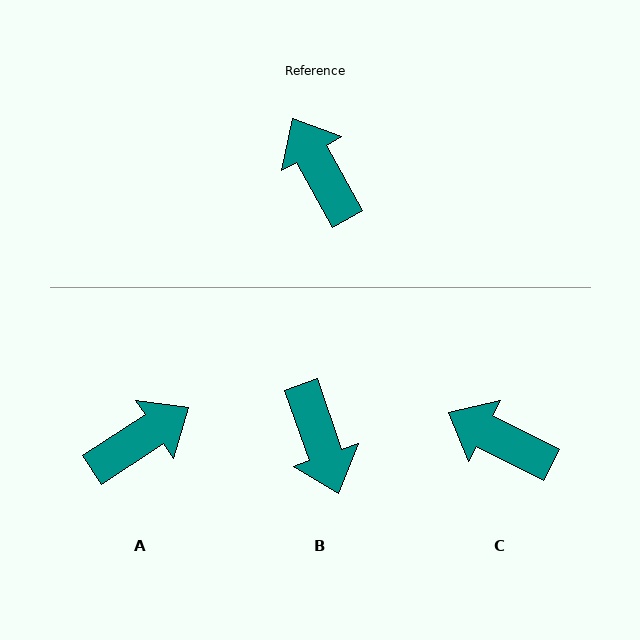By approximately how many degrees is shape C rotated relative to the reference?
Approximately 34 degrees counter-clockwise.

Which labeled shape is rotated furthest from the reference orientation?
B, about 170 degrees away.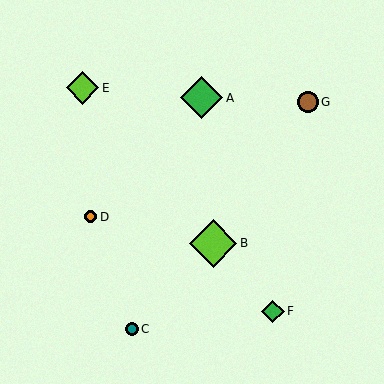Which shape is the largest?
The lime diamond (labeled B) is the largest.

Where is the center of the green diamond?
The center of the green diamond is at (202, 98).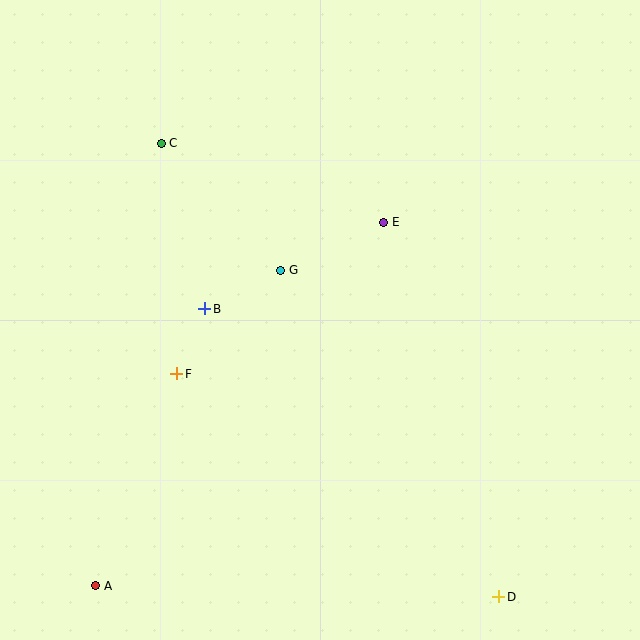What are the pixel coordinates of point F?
Point F is at (177, 374).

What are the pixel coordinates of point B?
Point B is at (205, 309).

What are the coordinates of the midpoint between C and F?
The midpoint between C and F is at (169, 259).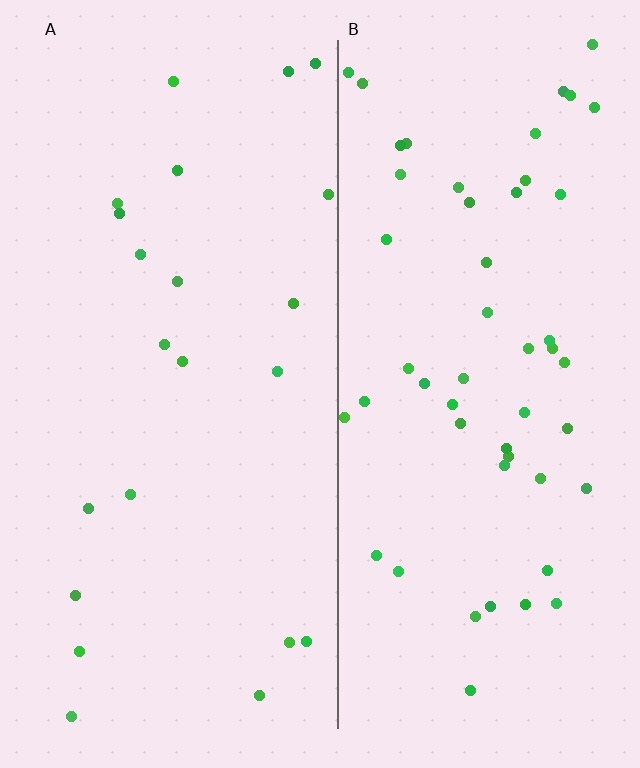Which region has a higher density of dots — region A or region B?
B (the right).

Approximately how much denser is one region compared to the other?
Approximately 2.4× — region B over region A.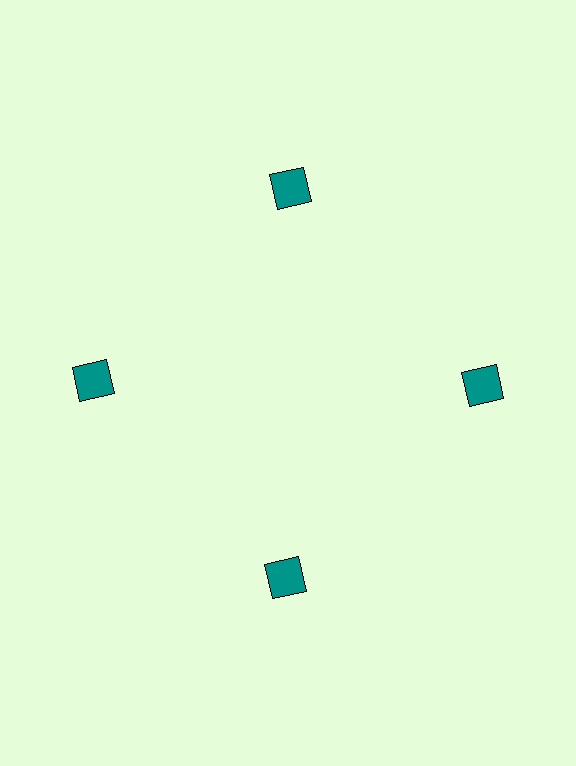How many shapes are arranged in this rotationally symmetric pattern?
There are 4 shapes, arranged in 4 groups of 1.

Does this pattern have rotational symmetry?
Yes, this pattern has 4-fold rotational symmetry. It looks the same after rotating 90 degrees around the center.